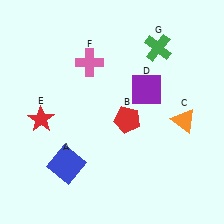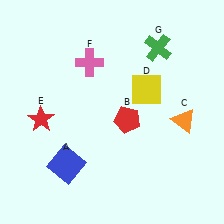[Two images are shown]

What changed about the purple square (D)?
In Image 1, D is purple. In Image 2, it changed to yellow.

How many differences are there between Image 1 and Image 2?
There is 1 difference between the two images.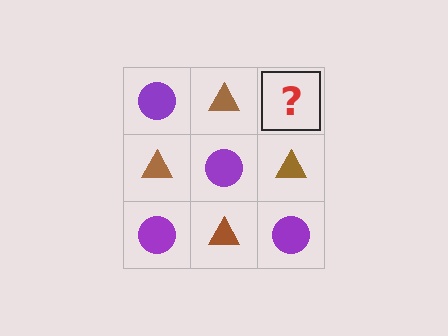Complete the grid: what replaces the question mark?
The question mark should be replaced with a purple circle.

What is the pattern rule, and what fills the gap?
The rule is that it alternates purple circle and brown triangle in a checkerboard pattern. The gap should be filled with a purple circle.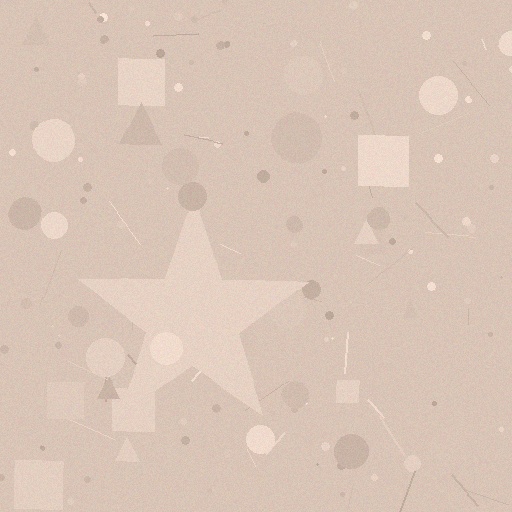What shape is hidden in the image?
A star is hidden in the image.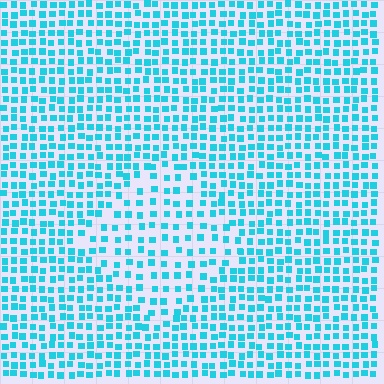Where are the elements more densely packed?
The elements are more densely packed outside the diamond boundary.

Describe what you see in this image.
The image contains small cyan elements arranged at two different densities. A diamond-shaped region is visible where the elements are less densely packed than the surrounding area.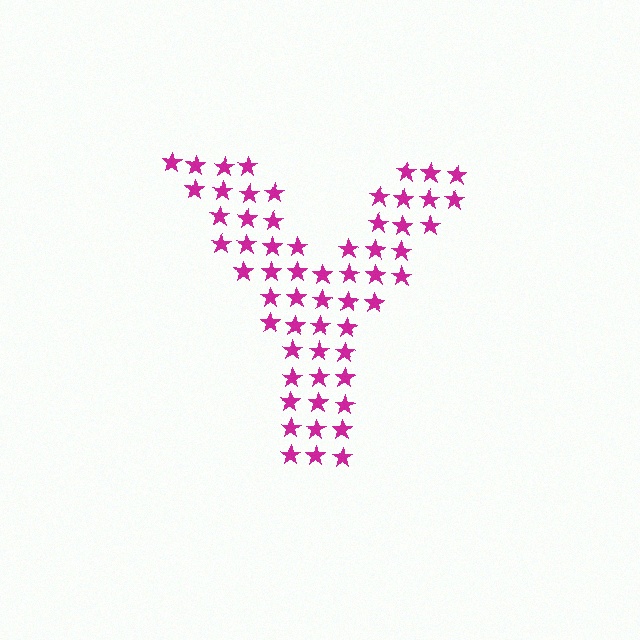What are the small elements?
The small elements are stars.